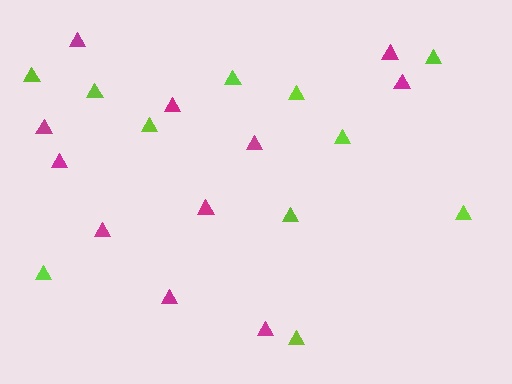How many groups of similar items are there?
There are 2 groups: one group of lime triangles (11) and one group of magenta triangles (11).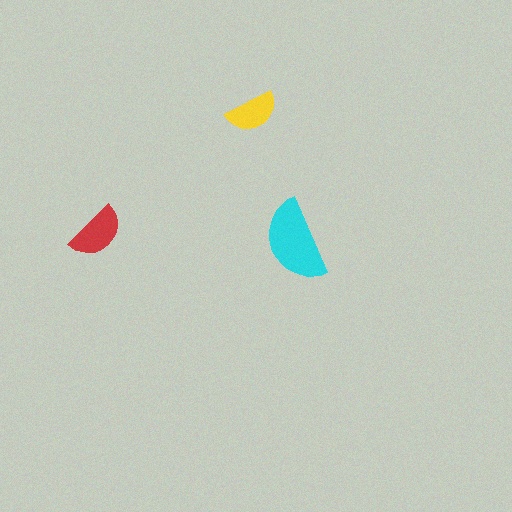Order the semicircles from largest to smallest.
the cyan one, the red one, the yellow one.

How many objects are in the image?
There are 3 objects in the image.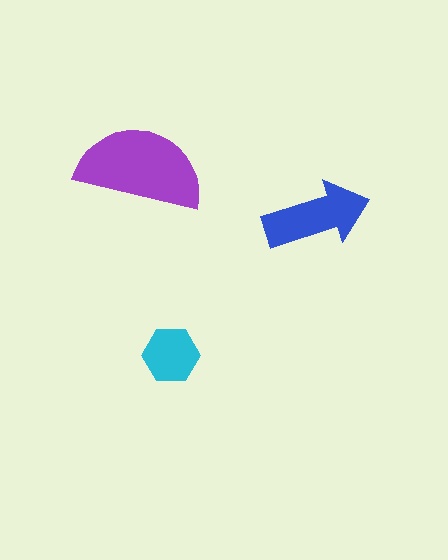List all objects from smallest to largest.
The cyan hexagon, the blue arrow, the purple semicircle.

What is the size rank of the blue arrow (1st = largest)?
2nd.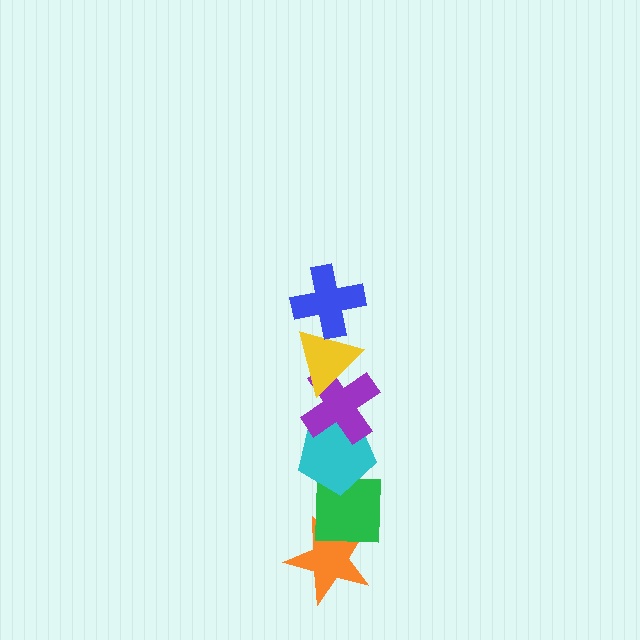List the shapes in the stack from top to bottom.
From top to bottom: the blue cross, the yellow triangle, the purple cross, the cyan pentagon, the green square, the orange star.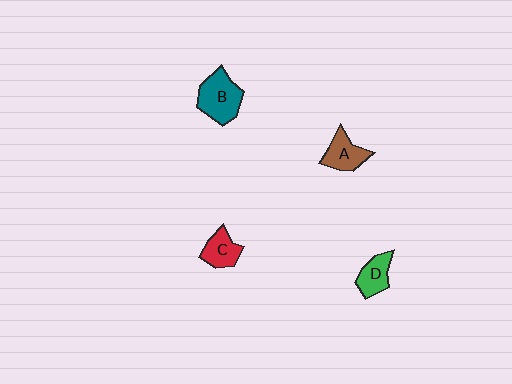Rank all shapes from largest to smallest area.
From largest to smallest: B (teal), A (brown), C (red), D (green).